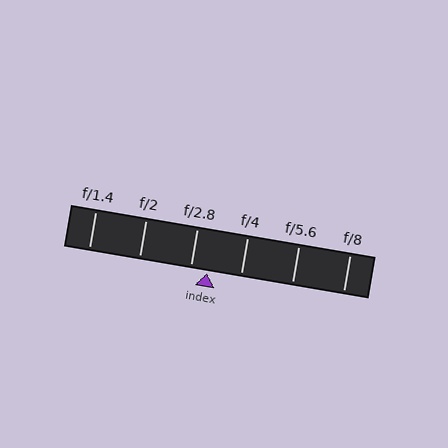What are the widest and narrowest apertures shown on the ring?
The widest aperture shown is f/1.4 and the narrowest is f/8.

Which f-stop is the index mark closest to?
The index mark is closest to f/2.8.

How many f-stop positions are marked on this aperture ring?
There are 6 f-stop positions marked.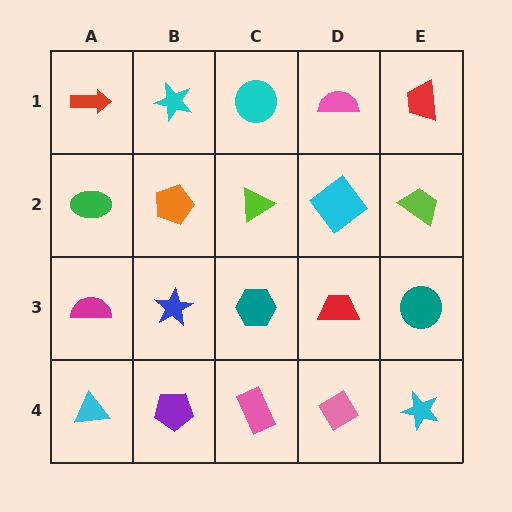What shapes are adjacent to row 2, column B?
A cyan star (row 1, column B), a blue star (row 3, column B), a green ellipse (row 2, column A), a lime triangle (row 2, column C).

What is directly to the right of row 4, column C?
A pink diamond.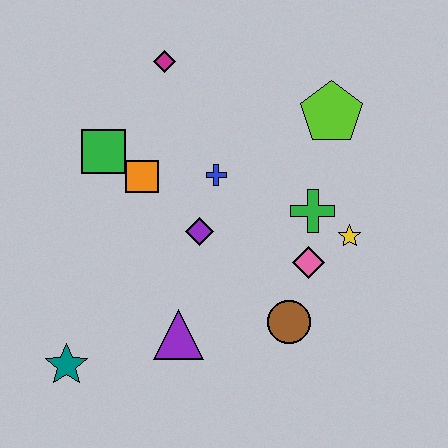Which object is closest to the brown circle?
The pink diamond is closest to the brown circle.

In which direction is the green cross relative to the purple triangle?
The green cross is to the right of the purple triangle.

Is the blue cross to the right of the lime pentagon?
No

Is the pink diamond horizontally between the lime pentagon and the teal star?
Yes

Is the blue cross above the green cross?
Yes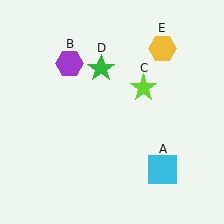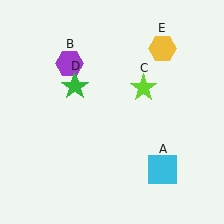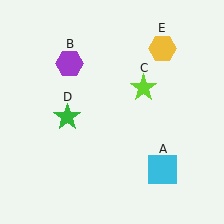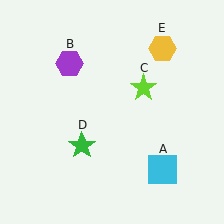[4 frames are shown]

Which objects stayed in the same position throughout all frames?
Cyan square (object A) and purple hexagon (object B) and lime star (object C) and yellow hexagon (object E) remained stationary.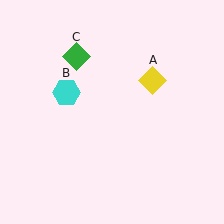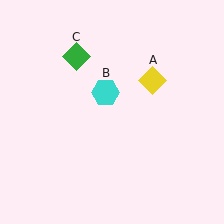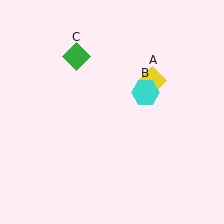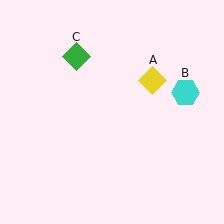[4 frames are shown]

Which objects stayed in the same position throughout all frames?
Yellow diamond (object A) and green diamond (object C) remained stationary.